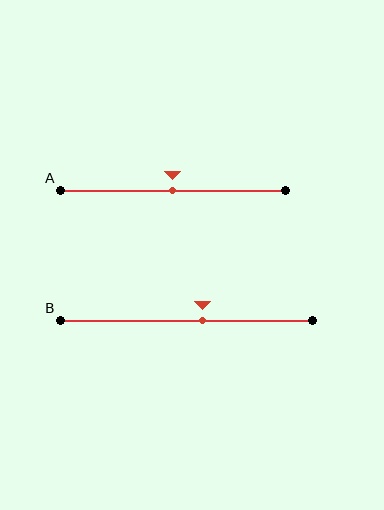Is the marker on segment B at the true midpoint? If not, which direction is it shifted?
No, the marker on segment B is shifted to the right by about 6% of the segment length.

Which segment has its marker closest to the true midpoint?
Segment A has its marker closest to the true midpoint.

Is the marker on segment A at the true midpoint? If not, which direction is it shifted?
Yes, the marker on segment A is at the true midpoint.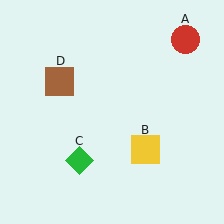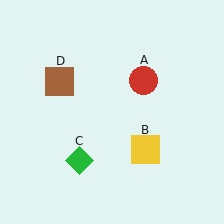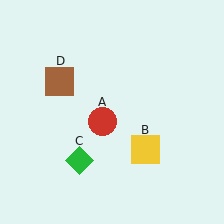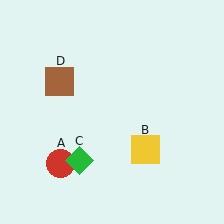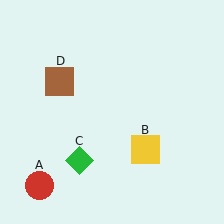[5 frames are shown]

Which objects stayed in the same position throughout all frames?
Yellow square (object B) and green diamond (object C) and brown square (object D) remained stationary.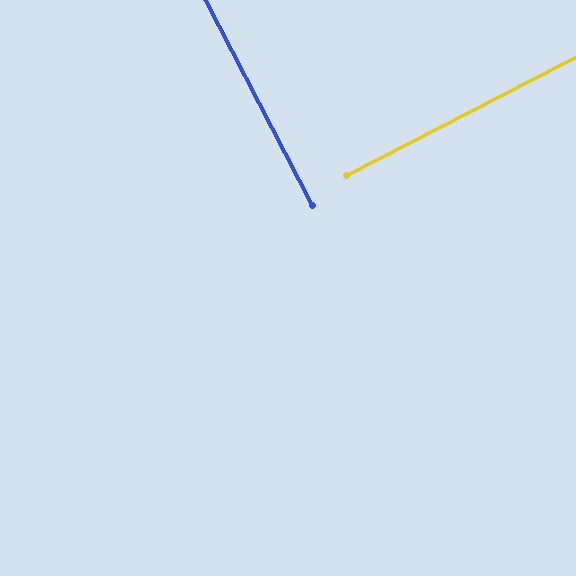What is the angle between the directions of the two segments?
Approximately 90 degrees.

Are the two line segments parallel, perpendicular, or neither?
Perpendicular — they meet at approximately 90°.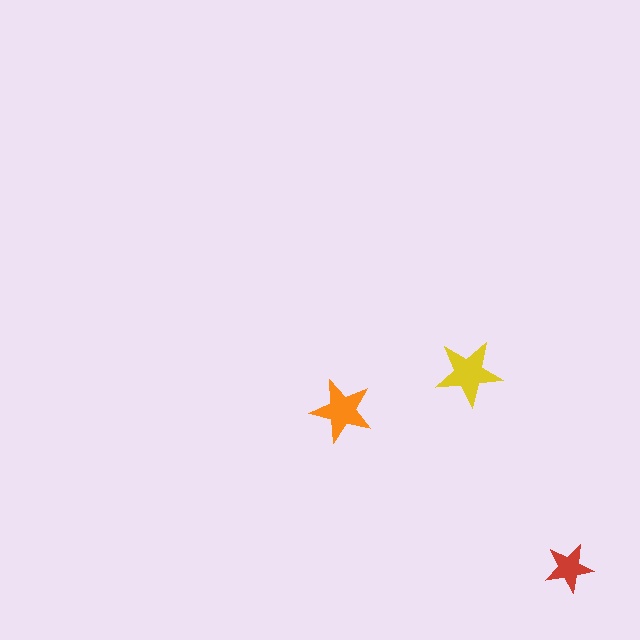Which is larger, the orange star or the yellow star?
The yellow one.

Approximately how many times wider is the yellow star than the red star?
About 1.5 times wider.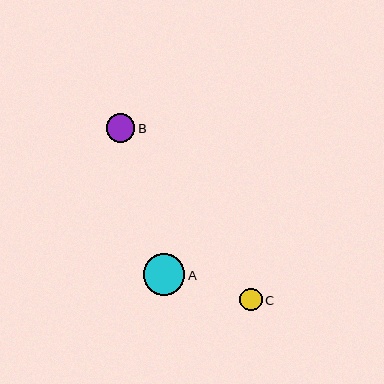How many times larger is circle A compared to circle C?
Circle A is approximately 1.9 times the size of circle C.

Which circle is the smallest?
Circle C is the smallest with a size of approximately 23 pixels.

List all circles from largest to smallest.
From largest to smallest: A, B, C.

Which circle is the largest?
Circle A is the largest with a size of approximately 42 pixels.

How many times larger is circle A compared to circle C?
Circle A is approximately 1.9 times the size of circle C.